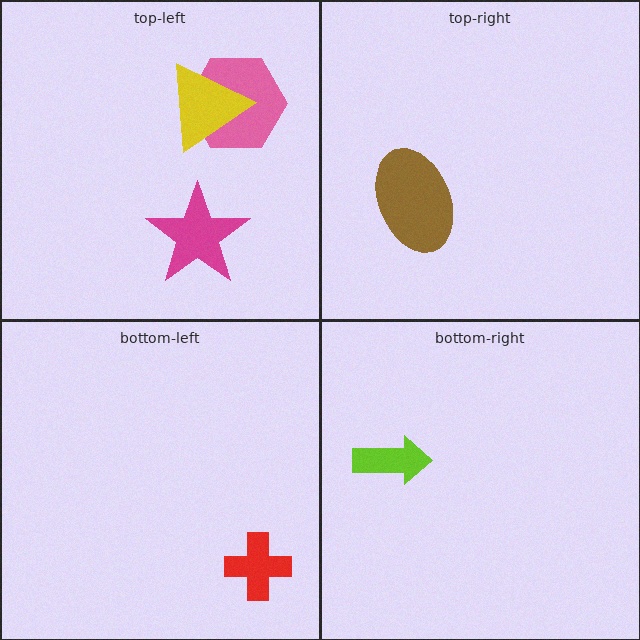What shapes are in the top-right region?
The brown ellipse.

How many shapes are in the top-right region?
1.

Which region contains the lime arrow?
The bottom-right region.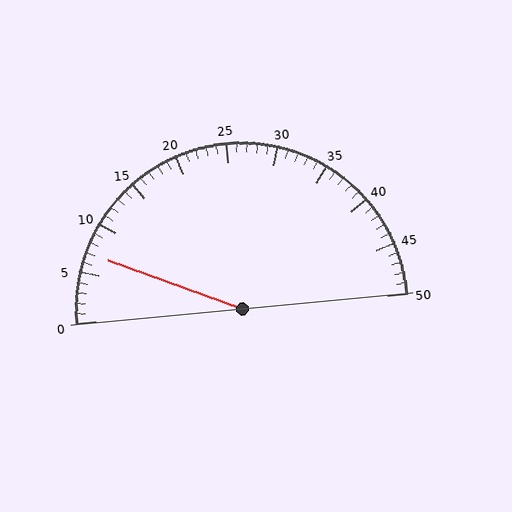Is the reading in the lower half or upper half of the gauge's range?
The reading is in the lower half of the range (0 to 50).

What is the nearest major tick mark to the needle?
The nearest major tick mark is 5.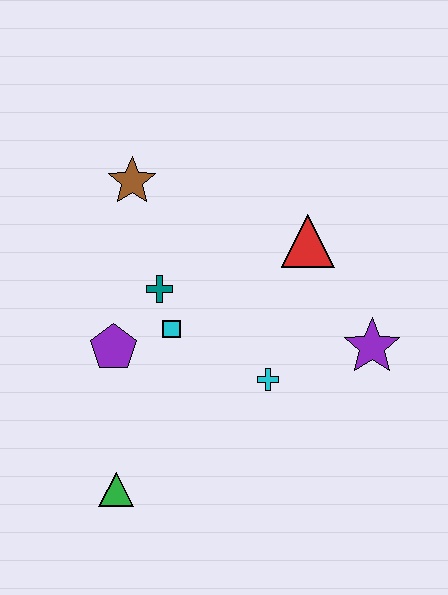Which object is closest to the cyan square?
The teal cross is closest to the cyan square.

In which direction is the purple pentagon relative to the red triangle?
The purple pentagon is to the left of the red triangle.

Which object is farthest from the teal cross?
The purple star is farthest from the teal cross.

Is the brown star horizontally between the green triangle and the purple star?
Yes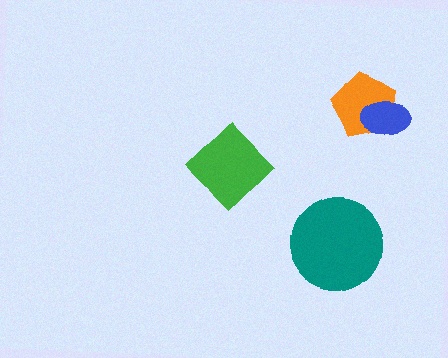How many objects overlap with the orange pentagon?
1 object overlaps with the orange pentagon.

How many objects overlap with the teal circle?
0 objects overlap with the teal circle.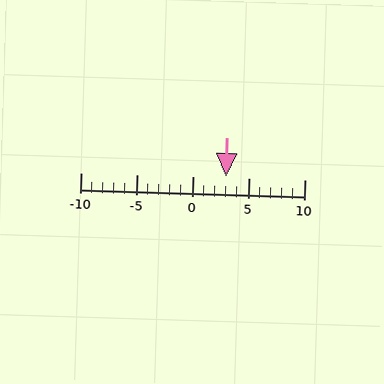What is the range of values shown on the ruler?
The ruler shows values from -10 to 10.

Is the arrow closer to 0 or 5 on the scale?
The arrow is closer to 5.